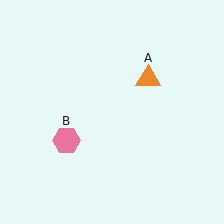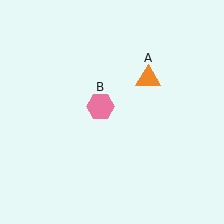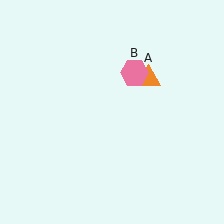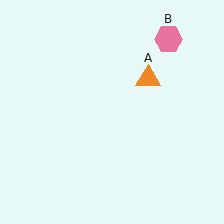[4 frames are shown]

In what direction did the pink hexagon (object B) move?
The pink hexagon (object B) moved up and to the right.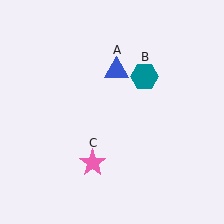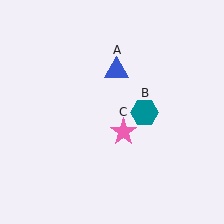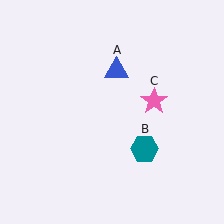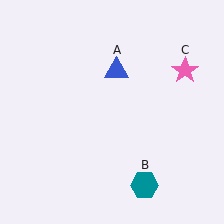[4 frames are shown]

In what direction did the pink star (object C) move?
The pink star (object C) moved up and to the right.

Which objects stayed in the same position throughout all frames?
Blue triangle (object A) remained stationary.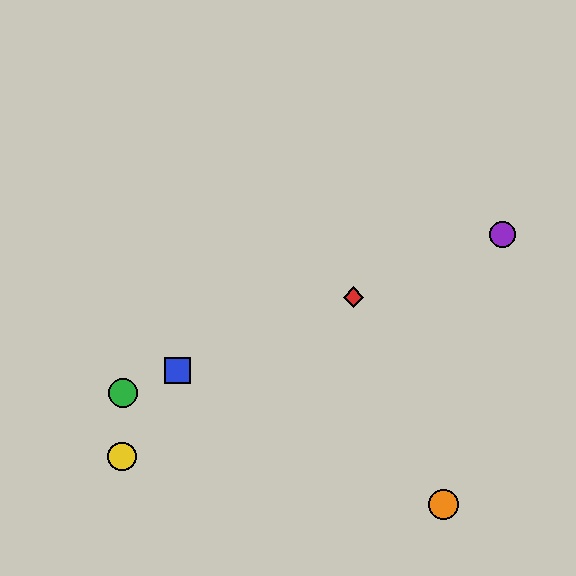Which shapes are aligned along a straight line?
The red diamond, the blue square, the green circle, the purple circle are aligned along a straight line.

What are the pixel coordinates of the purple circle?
The purple circle is at (503, 235).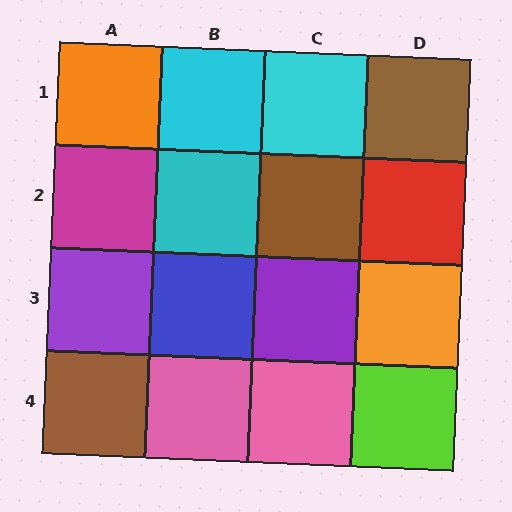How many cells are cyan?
3 cells are cyan.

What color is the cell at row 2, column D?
Red.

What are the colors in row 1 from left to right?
Orange, cyan, cyan, brown.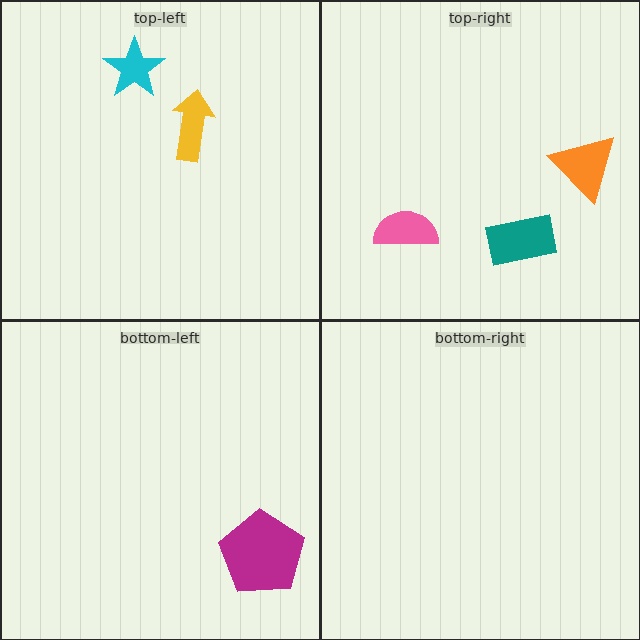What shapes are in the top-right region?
The pink semicircle, the orange triangle, the teal rectangle.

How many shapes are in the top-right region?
3.